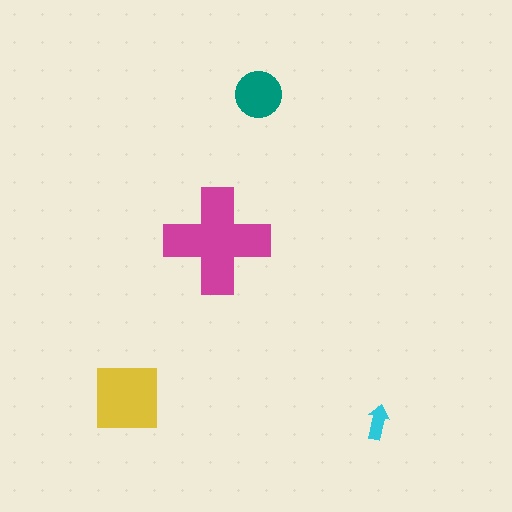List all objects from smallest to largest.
The cyan arrow, the teal circle, the yellow square, the magenta cross.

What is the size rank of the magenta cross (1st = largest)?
1st.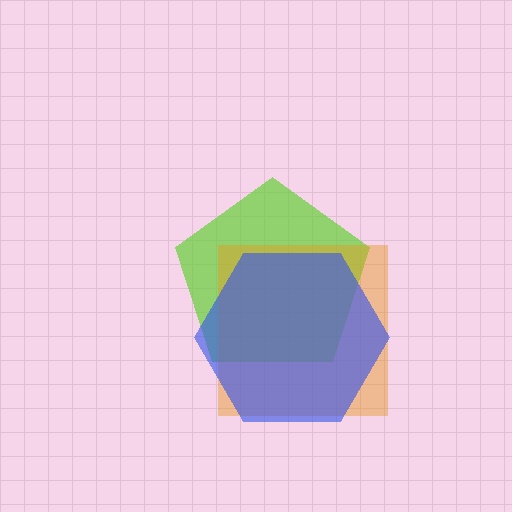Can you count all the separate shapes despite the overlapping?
Yes, there are 3 separate shapes.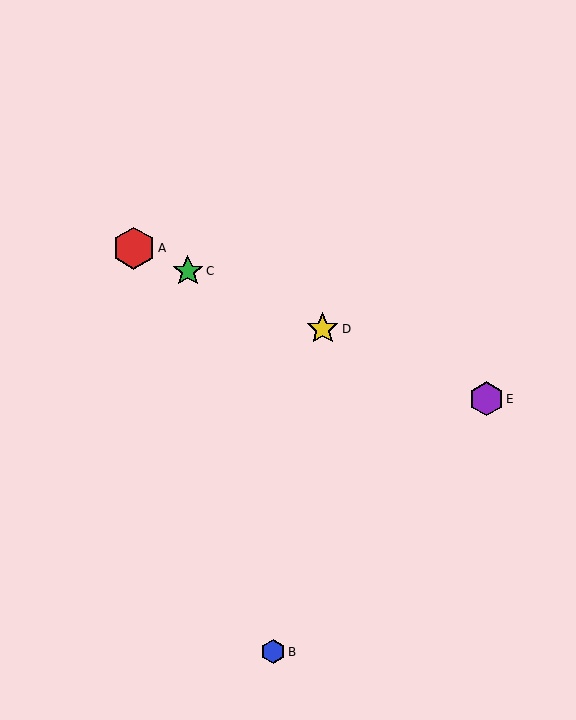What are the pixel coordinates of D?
Object D is at (323, 329).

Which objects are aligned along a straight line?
Objects A, C, D, E are aligned along a straight line.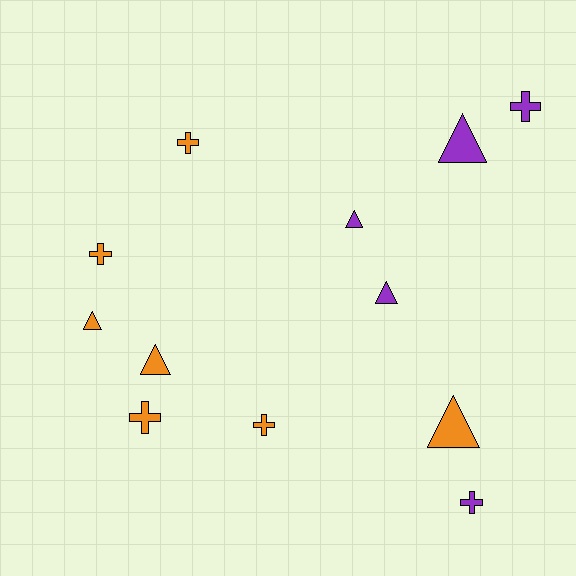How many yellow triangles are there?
There are no yellow triangles.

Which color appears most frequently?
Orange, with 7 objects.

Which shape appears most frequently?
Triangle, with 6 objects.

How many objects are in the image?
There are 12 objects.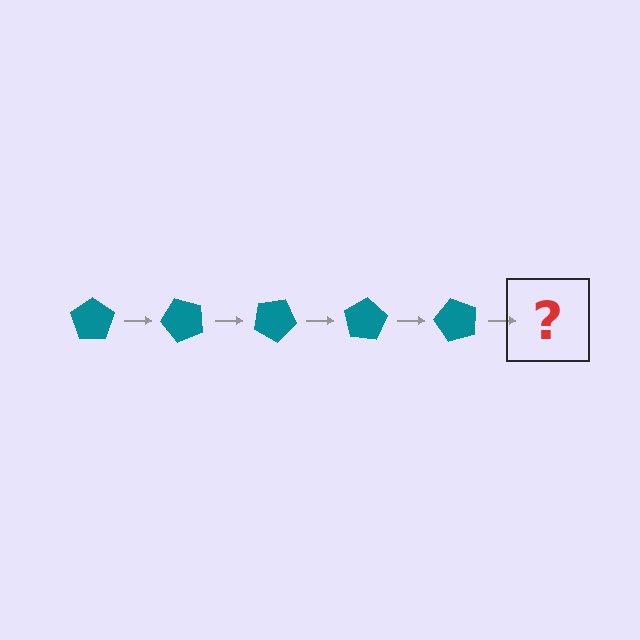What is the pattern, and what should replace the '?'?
The pattern is that the pentagon rotates 50 degrees each step. The '?' should be a teal pentagon rotated 250 degrees.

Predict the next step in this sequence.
The next step is a teal pentagon rotated 250 degrees.